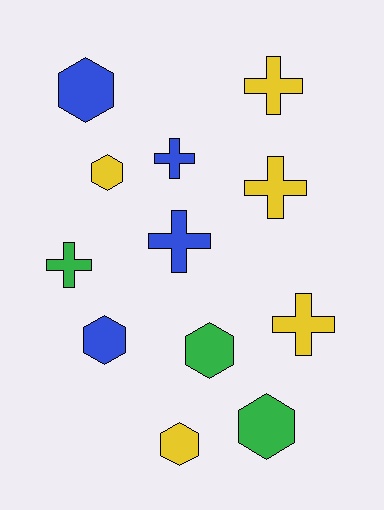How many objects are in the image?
There are 12 objects.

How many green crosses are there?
There is 1 green cross.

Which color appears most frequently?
Yellow, with 5 objects.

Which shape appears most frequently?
Hexagon, with 6 objects.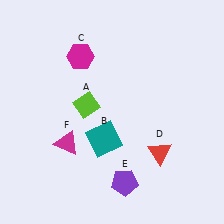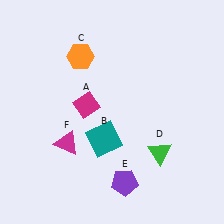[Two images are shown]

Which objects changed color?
A changed from lime to magenta. C changed from magenta to orange. D changed from red to green.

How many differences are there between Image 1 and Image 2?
There are 3 differences between the two images.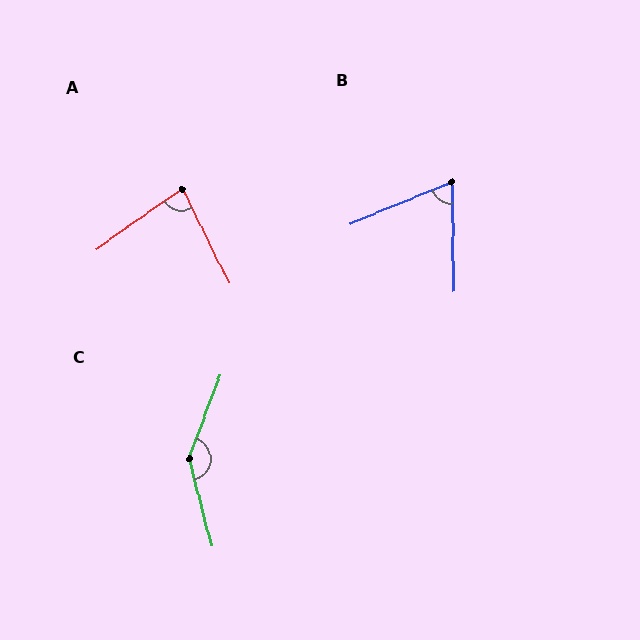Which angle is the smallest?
B, at approximately 69 degrees.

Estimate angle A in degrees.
Approximately 82 degrees.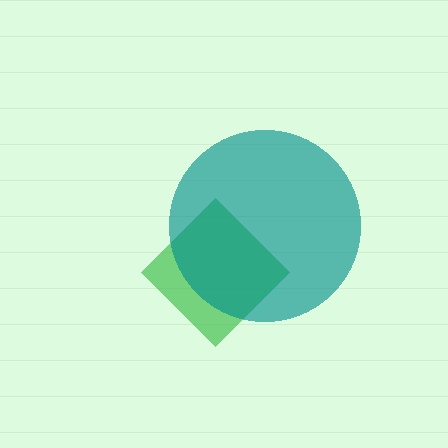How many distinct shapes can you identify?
There are 2 distinct shapes: a green diamond, a teal circle.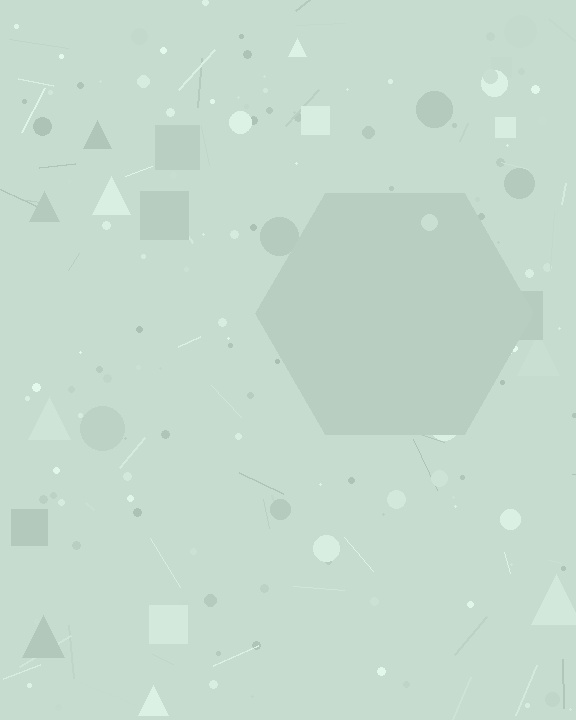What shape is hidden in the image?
A hexagon is hidden in the image.